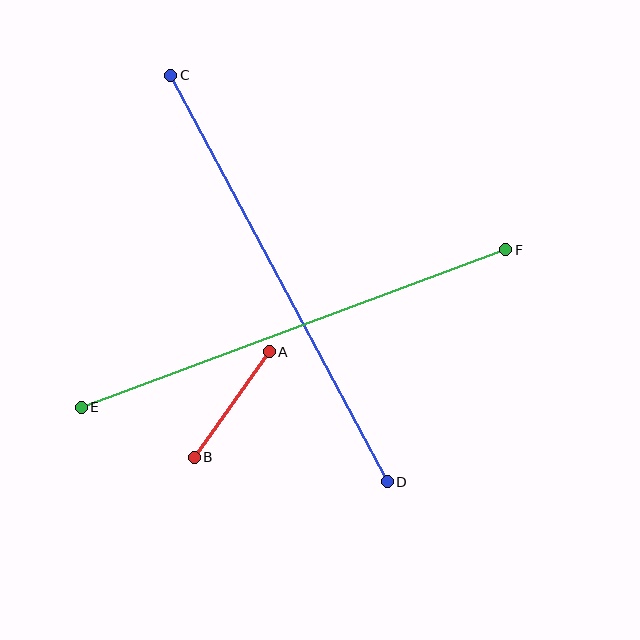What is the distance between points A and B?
The distance is approximately 129 pixels.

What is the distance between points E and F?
The distance is approximately 453 pixels.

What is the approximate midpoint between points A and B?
The midpoint is at approximately (232, 404) pixels.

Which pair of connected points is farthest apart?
Points C and D are farthest apart.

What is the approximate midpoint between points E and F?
The midpoint is at approximately (293, 328) pixels.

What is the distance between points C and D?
The distance is approximately 461 pixels.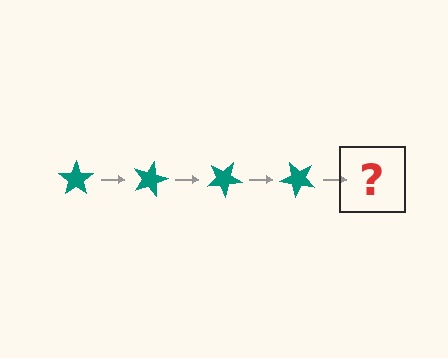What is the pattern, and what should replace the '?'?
The pattern is that the star rotates 15 degrees each step. The '?' should be a teal star rotated 60 degrees.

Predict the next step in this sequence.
The next step is a teal star rotated 60 degrees.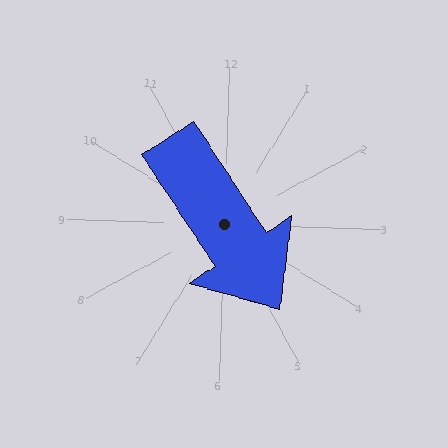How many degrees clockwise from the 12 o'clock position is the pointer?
Approximately 145 degrees.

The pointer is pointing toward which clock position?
Roughly 5 o'clock.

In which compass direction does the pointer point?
Southeast.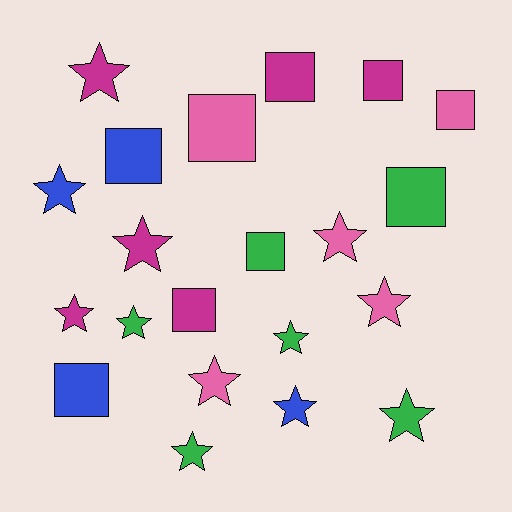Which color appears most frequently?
Magenta, with 6 objects.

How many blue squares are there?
There are 2 blue squares.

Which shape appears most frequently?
Star, with 12 objects.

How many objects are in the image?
There are 21 objects.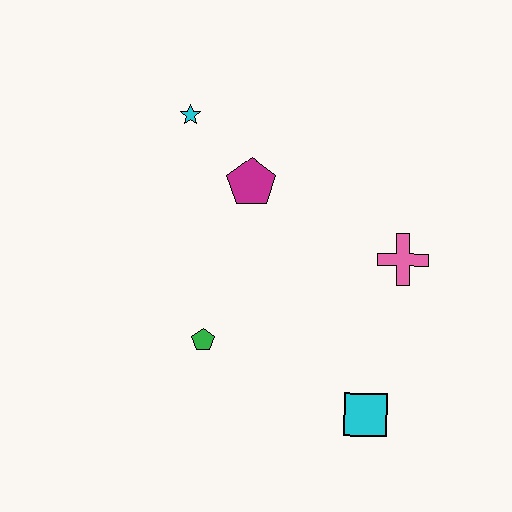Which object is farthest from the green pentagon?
The cyan star is farthest from the green pentagon.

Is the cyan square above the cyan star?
No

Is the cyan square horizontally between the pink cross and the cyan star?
Yes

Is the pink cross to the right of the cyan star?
Yes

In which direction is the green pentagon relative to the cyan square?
The green pentagon is to the left of the cyan square.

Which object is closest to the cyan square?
The pink cross is closest to the cyan square.